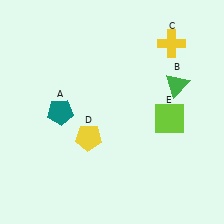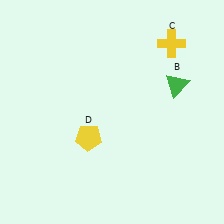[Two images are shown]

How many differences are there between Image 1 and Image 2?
There are 2 differences between the two images.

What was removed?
The teal pentagon (A), the lime square (E) were removed in Image 2.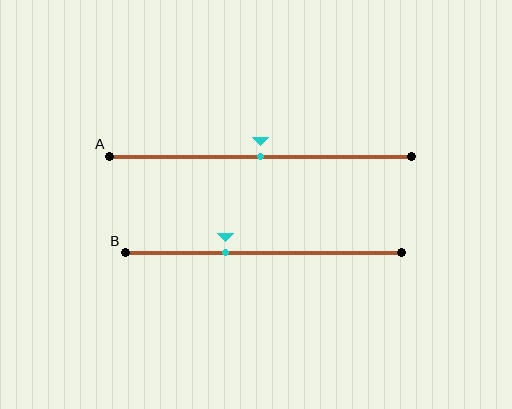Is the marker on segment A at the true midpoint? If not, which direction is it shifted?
Yes, the marker on segment A is at the true midpoint.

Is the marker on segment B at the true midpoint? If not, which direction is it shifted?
No, the marker on segment B is shifted to the left by about 14% of the segment length.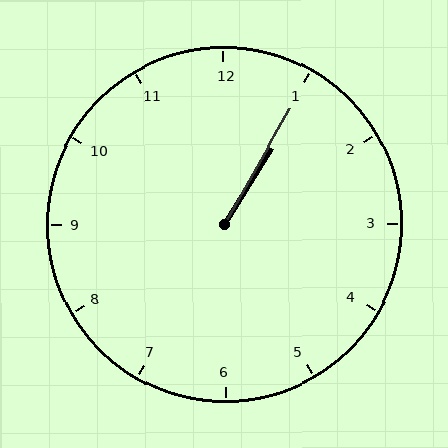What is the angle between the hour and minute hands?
Approximately 2 degrees.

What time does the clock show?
1:05.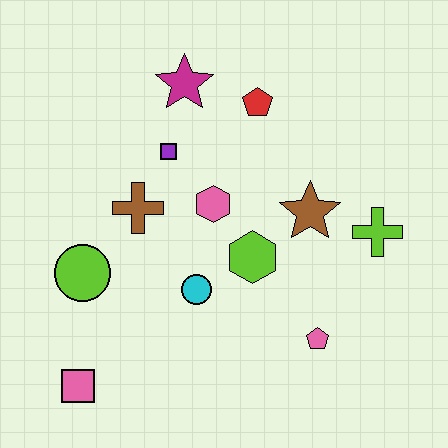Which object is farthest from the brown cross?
The lime cross is farthest from the brown cross.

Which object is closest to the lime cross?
The brown star is closest to the lime cross.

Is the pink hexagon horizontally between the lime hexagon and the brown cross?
Yes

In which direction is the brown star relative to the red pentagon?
The brown star is below the red pentagon.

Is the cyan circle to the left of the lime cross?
Yes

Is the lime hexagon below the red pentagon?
Yes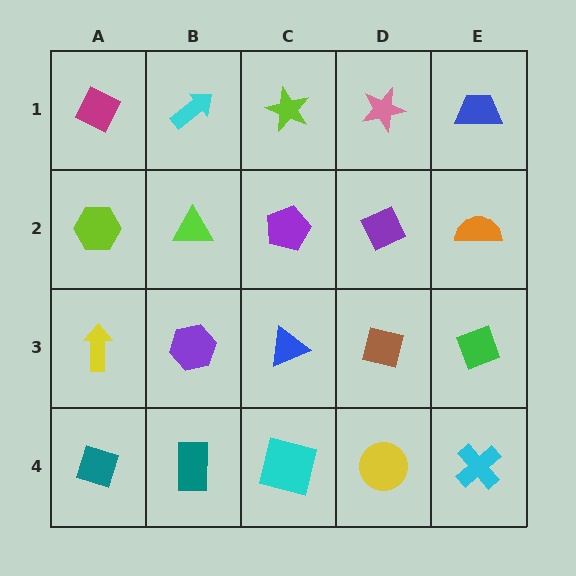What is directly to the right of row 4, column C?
A yellow circle.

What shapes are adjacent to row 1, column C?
A purple pentagon (row 2, column C), a cyan arrow (row 1, column B), a pink star (row 1, column D).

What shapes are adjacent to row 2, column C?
A lime star (row 1, column C), a blue triangle (row 3, column C), a lime triangle (row 2, column B), a purple diamond (row 2, column D).